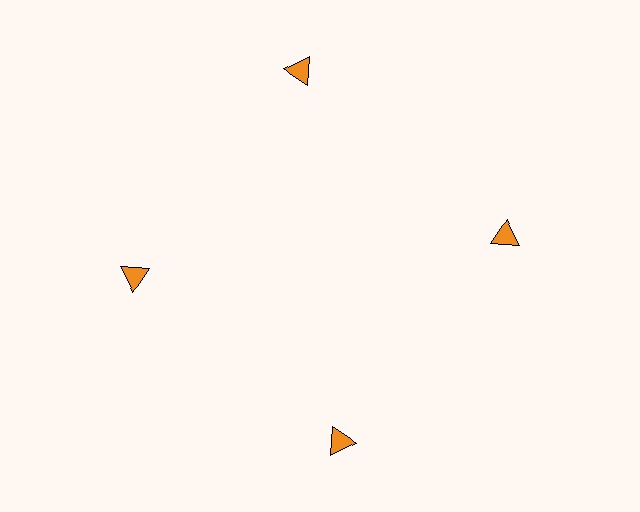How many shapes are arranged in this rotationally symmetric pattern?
There are 4 shapes, arranged in 4 groups of 1.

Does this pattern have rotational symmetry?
Yes, this pattern has 4-fold rotational symmetry. It looks the same after rotating 90 degrees around the center.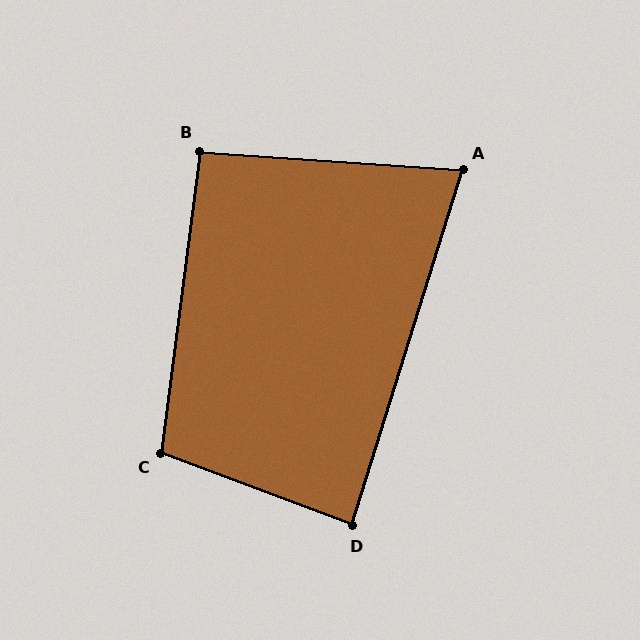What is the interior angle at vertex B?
Approximately 93 degrees (approximately right).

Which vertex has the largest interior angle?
C, at approximately 103 degrees.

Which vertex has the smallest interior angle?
A, at approximately 77 degrees.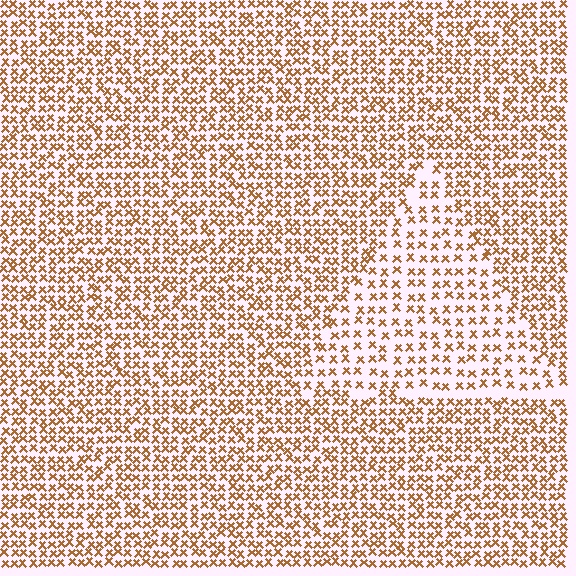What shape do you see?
I see a triangle.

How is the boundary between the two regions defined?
The boundary is defined by a change in element density (approximately 1.8x ratio). All elements are the same color, size, and shape.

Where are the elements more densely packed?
The elements are more densely packed outside the triangle boundary.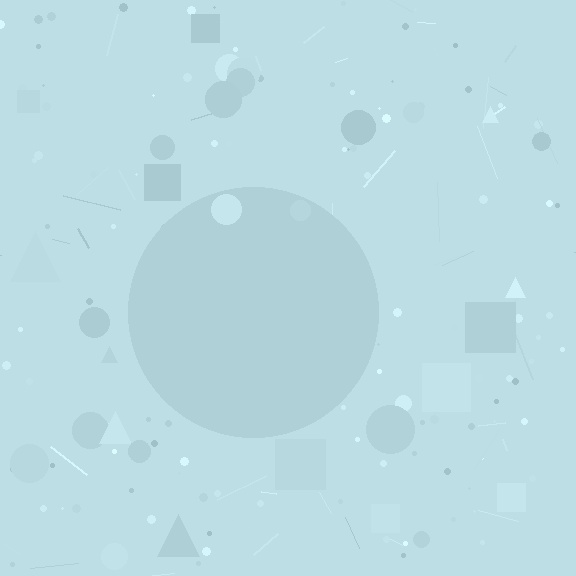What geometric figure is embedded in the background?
A circle is embedded in the background.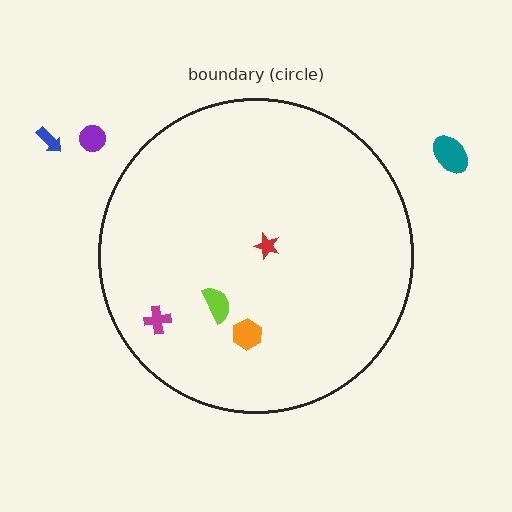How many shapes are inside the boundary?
4 inside, 3 outside.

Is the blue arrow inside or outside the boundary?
Outside.